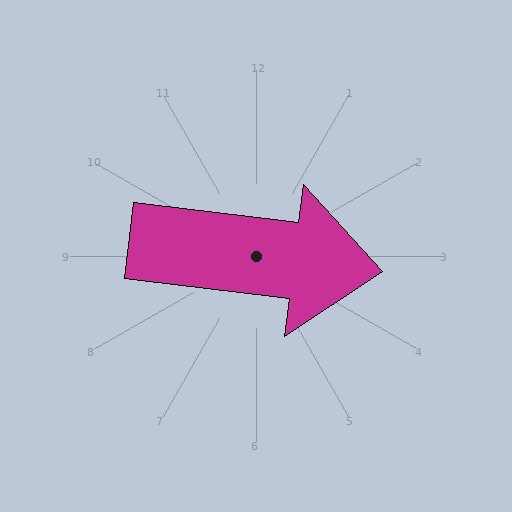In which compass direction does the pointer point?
East.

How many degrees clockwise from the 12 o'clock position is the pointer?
Approximately 97 degrees.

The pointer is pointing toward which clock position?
Roughly 3 o'clock.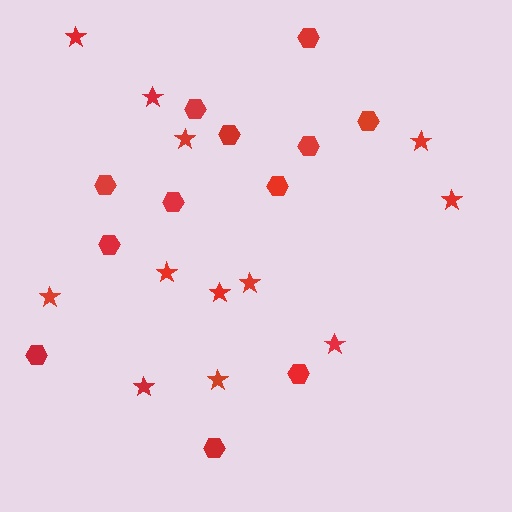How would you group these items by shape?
There are 2 groups: one group of hexagons (12) and one group of stars (12).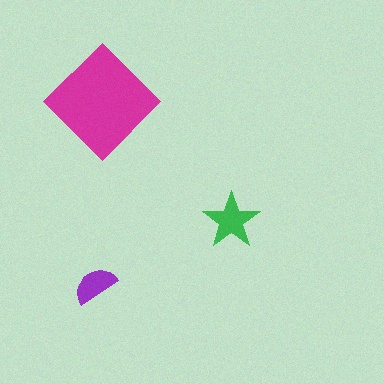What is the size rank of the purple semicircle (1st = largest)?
3rd.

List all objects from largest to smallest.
The magenta diamond, the green star, the purple semicircle.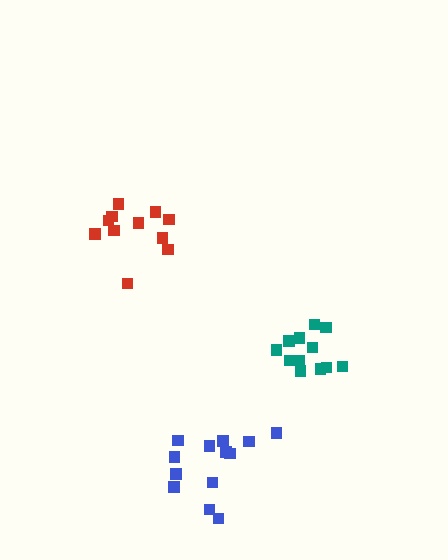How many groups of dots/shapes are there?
There are 3 groups.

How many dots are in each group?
Group 1: 11 dots, Group 2: 13 dots, Group 3: 12 dots (36 total).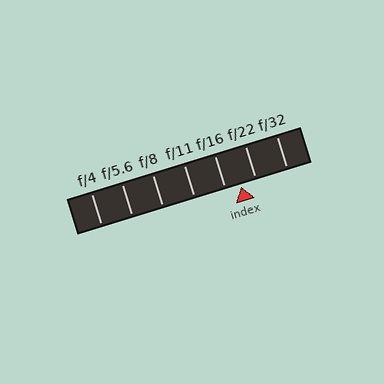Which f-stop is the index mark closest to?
The index mark is closest to f/16.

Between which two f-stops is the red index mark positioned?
The index mark is between f/16 and f/22.